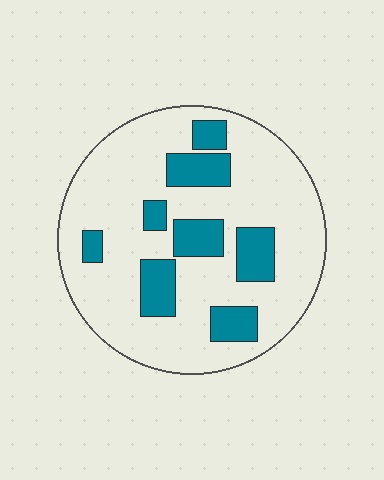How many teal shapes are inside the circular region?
8.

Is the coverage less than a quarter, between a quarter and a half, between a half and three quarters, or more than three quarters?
Less than a quarter.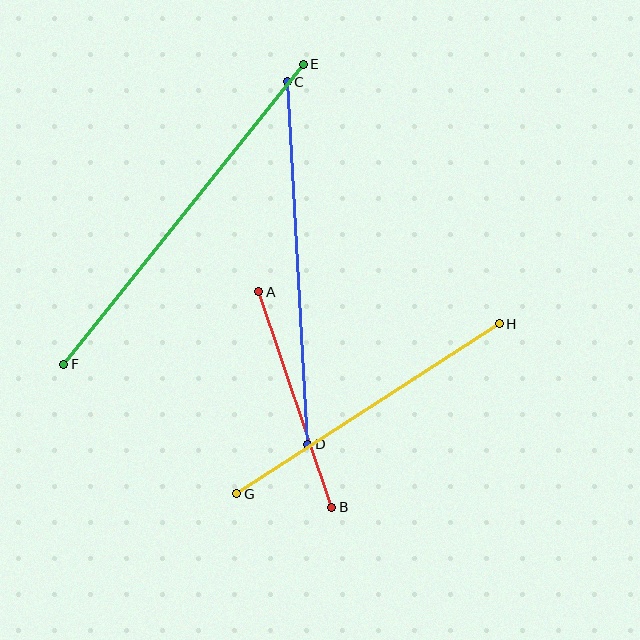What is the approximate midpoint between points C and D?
The midpoint is at approximately (297, 263) pixels.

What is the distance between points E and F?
The distance is approximately 384 pixels.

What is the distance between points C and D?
The distance is approximately 363 pixels.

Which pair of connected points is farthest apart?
Points E and F are farthest apart.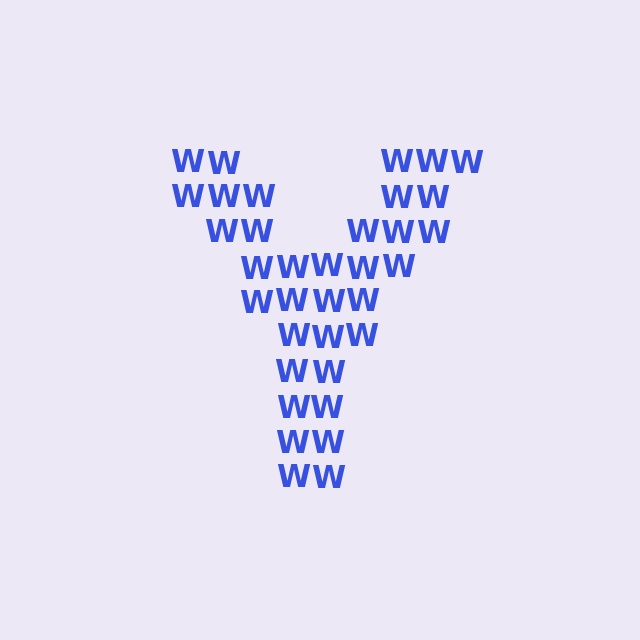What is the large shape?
The large shape is the letter Y.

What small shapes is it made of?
It is made of small letter W's.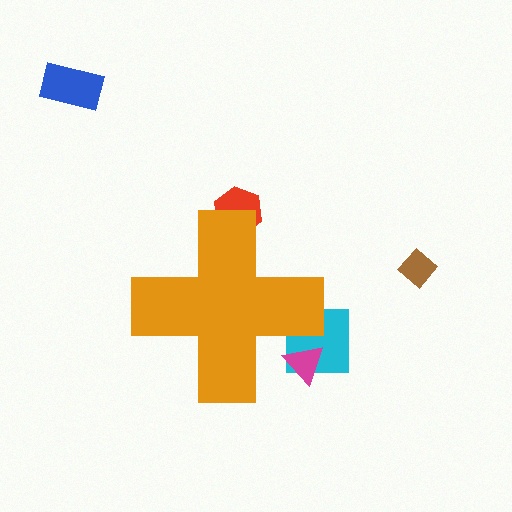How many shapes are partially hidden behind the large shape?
3 shapes are partially hidden.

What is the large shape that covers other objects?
An orange cross.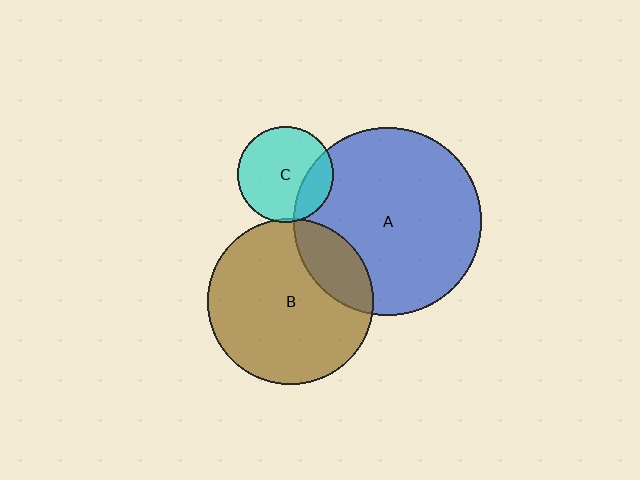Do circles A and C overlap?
Yes.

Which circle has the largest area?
Circle A (blue).